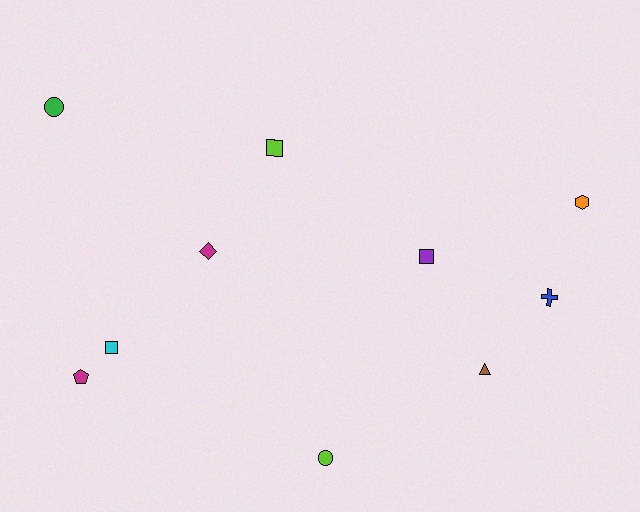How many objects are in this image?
There are 10 objects.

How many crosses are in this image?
There is 1 cross.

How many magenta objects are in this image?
There are 2 magenta objects.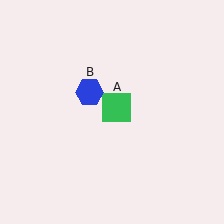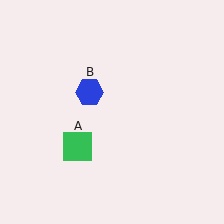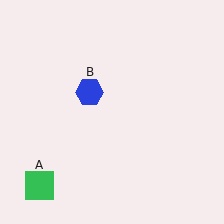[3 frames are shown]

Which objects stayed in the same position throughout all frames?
Blue hexagon (object B) remained stationary.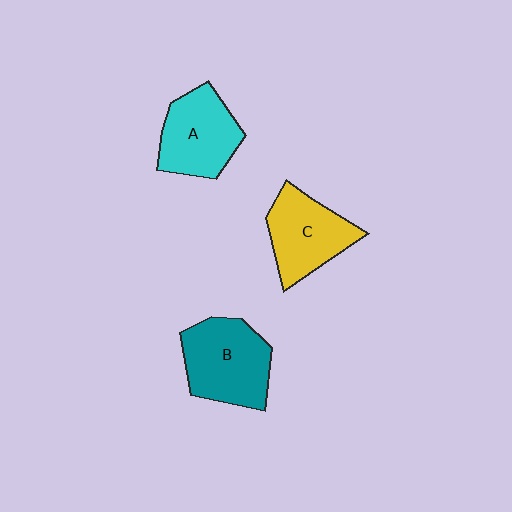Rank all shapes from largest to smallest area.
From largest to smallest: B (teal), A (cyan), C (yellow).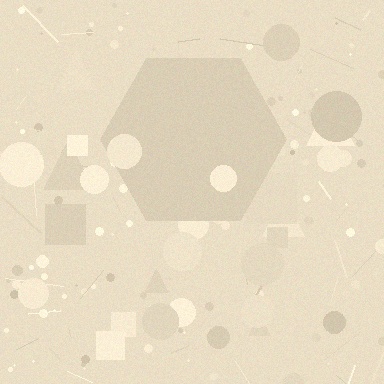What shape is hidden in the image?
A hexagon is hidden in the image.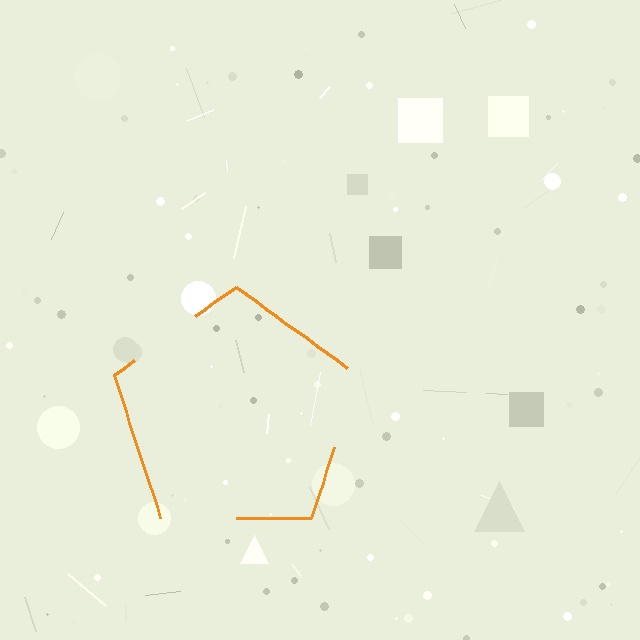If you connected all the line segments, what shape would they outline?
They would outline a pentagon.